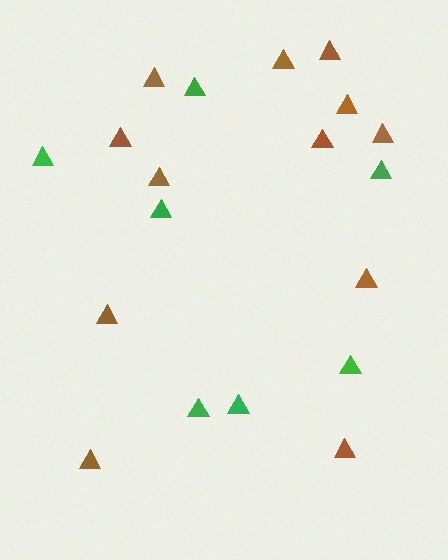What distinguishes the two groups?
There are 2 groups: one group of brown triangles (12) and one group of green triangles (7).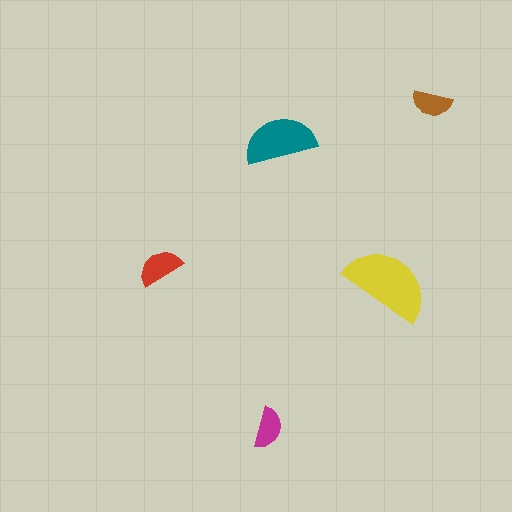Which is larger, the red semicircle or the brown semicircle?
The red one.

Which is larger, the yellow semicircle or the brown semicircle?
The yellow one.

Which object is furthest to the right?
The brown semicircle is rightmost.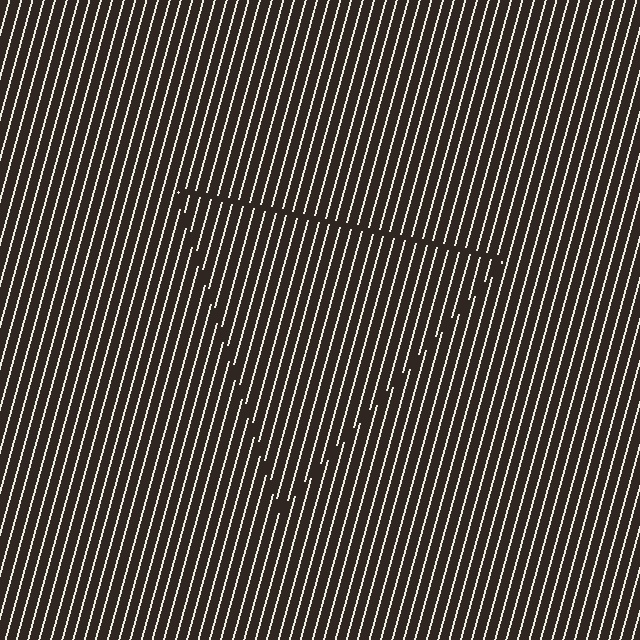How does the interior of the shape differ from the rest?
The interior of the shape contains the same grating, shifted by half a period — the contour is defined by the phase discontinuity where line-ends from the inner and outer gratings abut.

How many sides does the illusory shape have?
3 sides — the line-ends trace a triangle.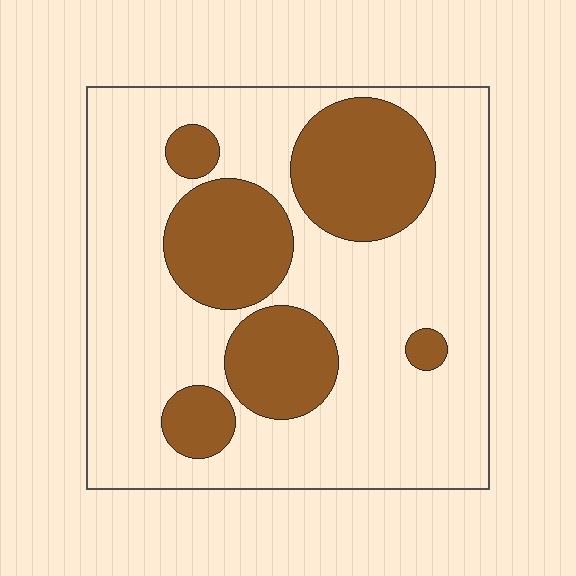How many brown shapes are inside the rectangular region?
6.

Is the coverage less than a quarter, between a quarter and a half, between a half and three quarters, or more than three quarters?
Between a quarter and a half.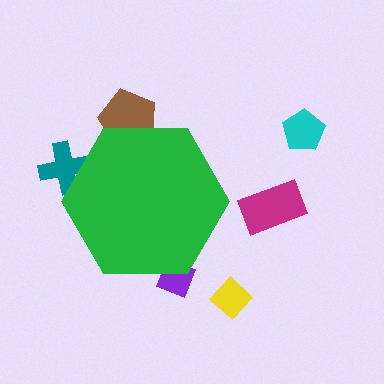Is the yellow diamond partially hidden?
No, the yellow diamond is fully visible.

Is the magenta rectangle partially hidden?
No, the magenta rectangle is fully visible.